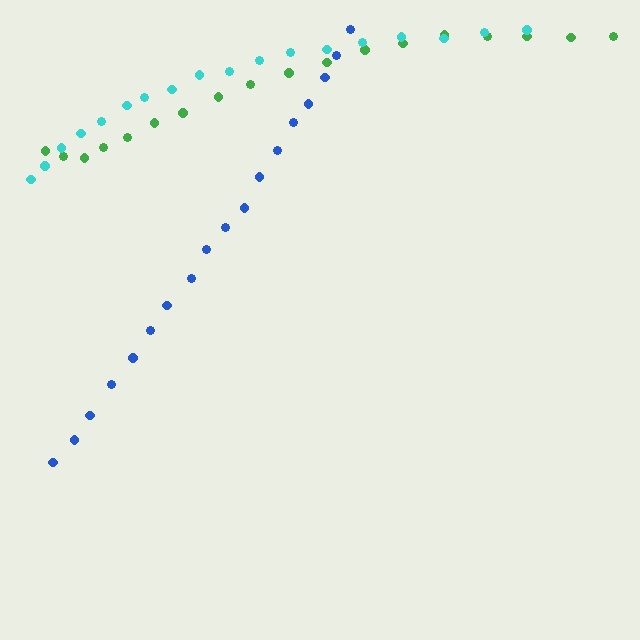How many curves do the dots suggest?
There are 3 distinct paths.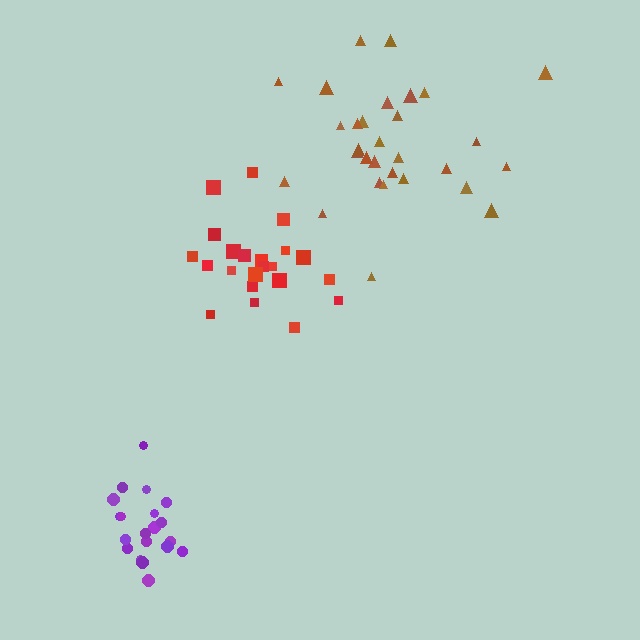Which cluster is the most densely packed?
Purple.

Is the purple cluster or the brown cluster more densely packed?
Purple.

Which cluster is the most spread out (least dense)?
Brown.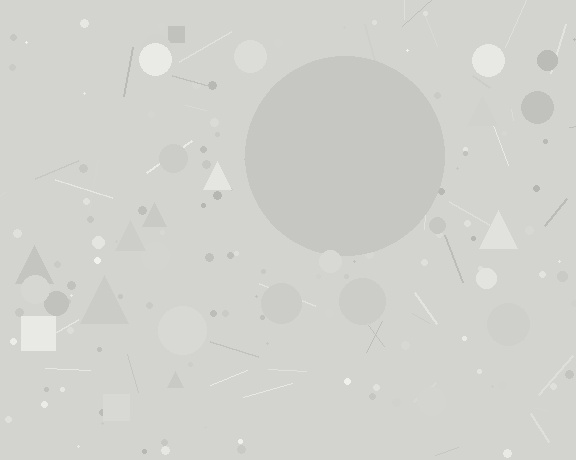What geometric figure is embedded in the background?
A circle is embedded in the background.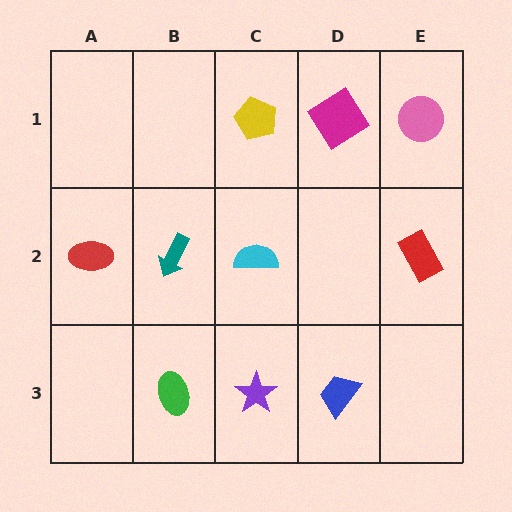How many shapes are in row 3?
3 shapes.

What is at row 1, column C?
A yellow pentagon.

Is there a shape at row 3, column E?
No, that cell is empty.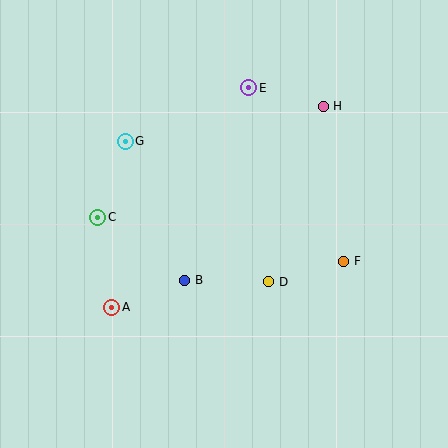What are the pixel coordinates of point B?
Point B is at (185, 280).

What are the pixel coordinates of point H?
Point H is at (323, 106).